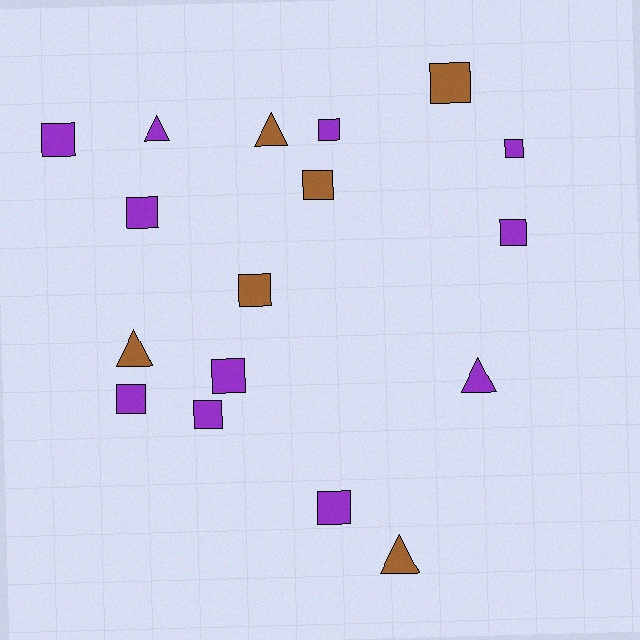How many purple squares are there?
There are 9 purple squares.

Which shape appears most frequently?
Square, with 12 objects.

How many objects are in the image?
There are 17 objects.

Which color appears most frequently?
Purple, with 11 objects.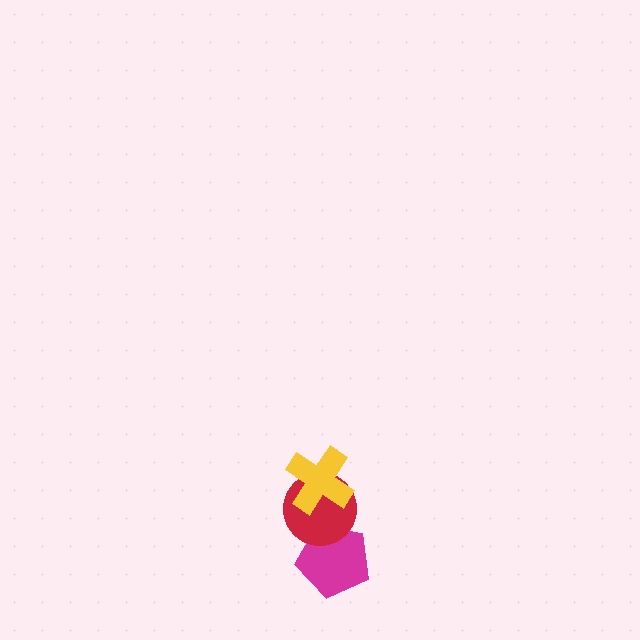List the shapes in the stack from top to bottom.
From top to bottom: the yellow cross, the red circle, the magenta pentagon.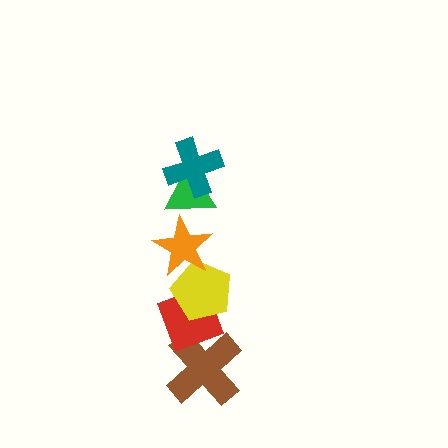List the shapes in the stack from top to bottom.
From top to bottom: the teal cross, the green triangle, the orange star, the yellow pentagon, the red diamond, the brown cross.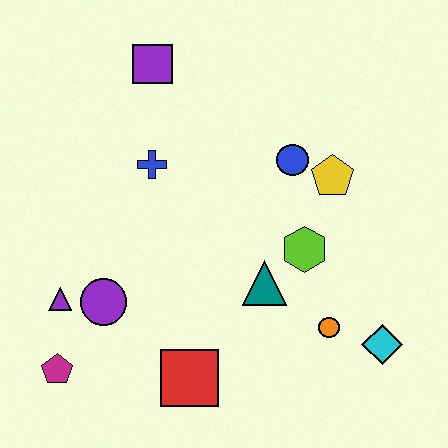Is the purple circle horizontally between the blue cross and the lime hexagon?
No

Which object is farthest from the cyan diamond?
The purple square is farthest from the cyan diamond.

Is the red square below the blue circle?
Yes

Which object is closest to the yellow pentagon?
The blue circle is closest to the yellow pentagon.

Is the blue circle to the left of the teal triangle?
No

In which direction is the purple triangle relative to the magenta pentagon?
The purple triangle is above the magenta pentagon.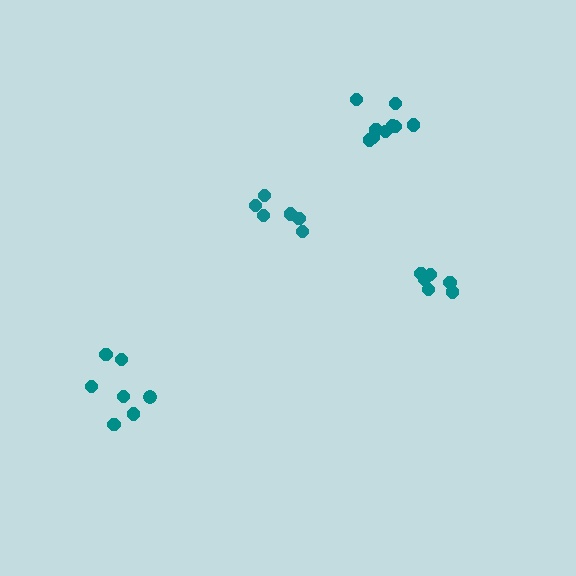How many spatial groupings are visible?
There are 4 spatial groupings.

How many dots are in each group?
Group 1: 7 dots, Group 2: 6 dots, Group 3: 6 dots, Group 4: 9 dots (28 total).